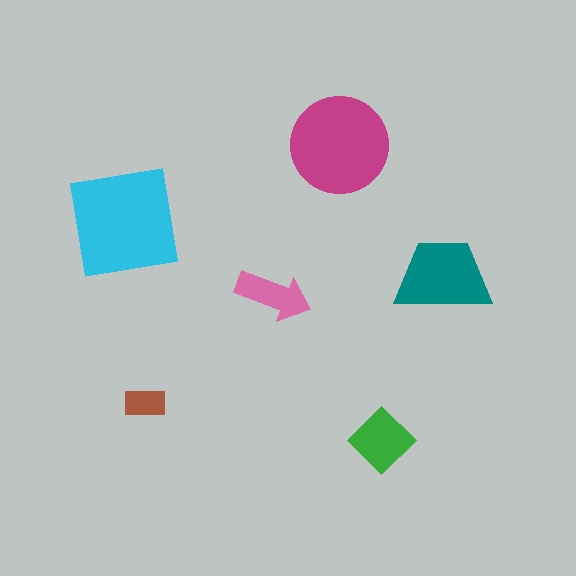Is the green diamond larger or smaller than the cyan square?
Smaller.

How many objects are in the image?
There are 6 objects in the image.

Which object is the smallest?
The brown rectangle.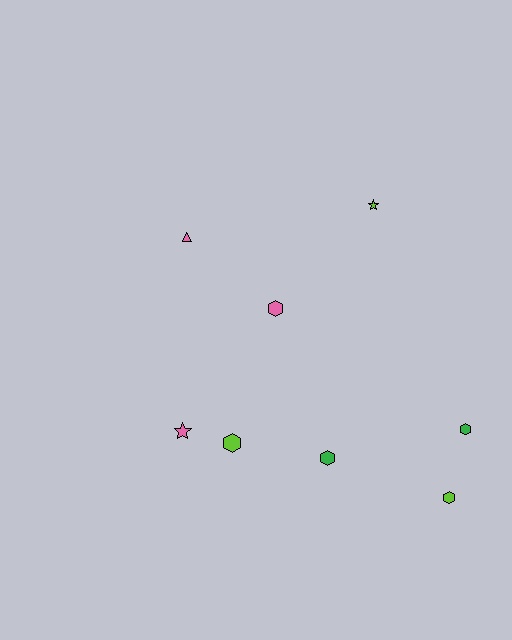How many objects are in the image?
There are 8 objects.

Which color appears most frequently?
Pink, with 3 objects.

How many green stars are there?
There are no green stars.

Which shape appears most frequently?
Hexagon, with 5 objects.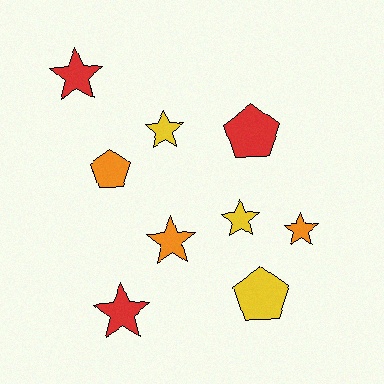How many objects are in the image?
There are 9 objects.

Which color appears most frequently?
Red, with 3 objects.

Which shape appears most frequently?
Star, with 6 objects.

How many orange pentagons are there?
There is 1 orange pentagon.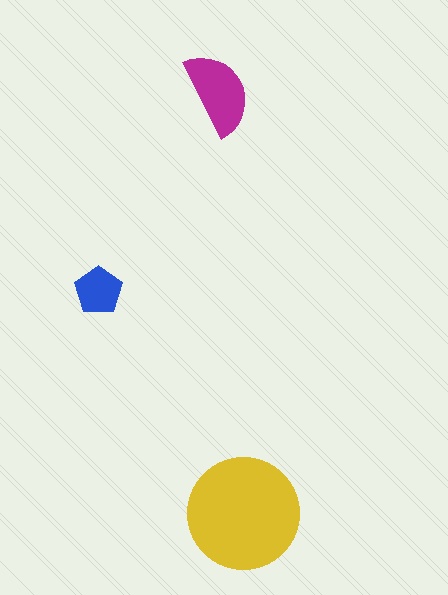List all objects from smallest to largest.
The blue pentagon, the magenta semicircle, the yellow circle.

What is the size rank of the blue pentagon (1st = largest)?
3rd.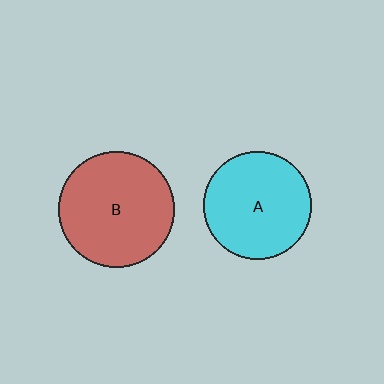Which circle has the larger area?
Circle B (red).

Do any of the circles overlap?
No, none of the circles overlap.